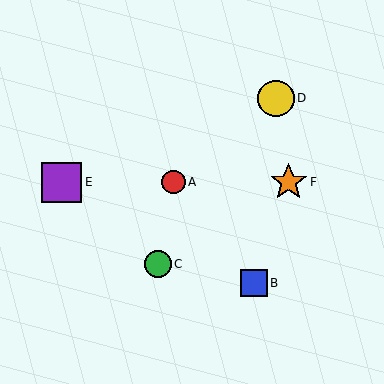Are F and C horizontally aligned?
No, F is at y≈182 and C is at y≈264.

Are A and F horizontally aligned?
Yes, both are at y≈182.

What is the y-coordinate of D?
Object D is at y≈98.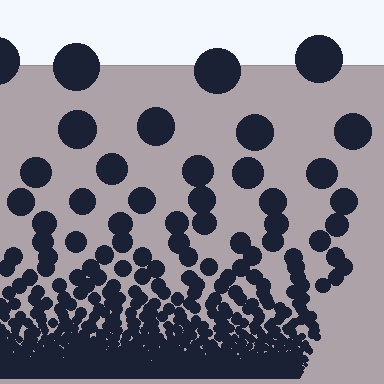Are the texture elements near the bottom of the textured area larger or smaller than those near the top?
Smaller. The gradient is inverted — elements near the bottom are smaller and denser.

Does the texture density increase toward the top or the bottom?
Density increases toward the bottom.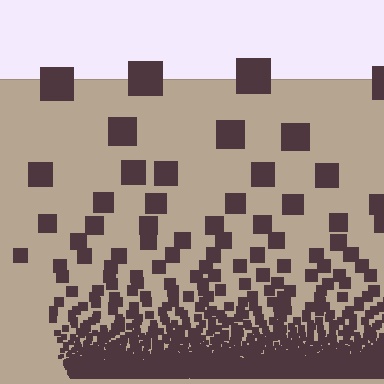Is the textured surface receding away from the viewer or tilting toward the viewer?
The surface appears to tilt toward the viewer. Texture elements get larger and sparser toward the top.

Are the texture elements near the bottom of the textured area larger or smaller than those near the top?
Smaller. The gradient is inverted — elements near the bottom are smaller and denser.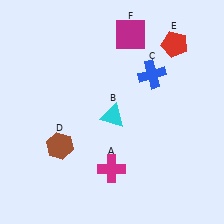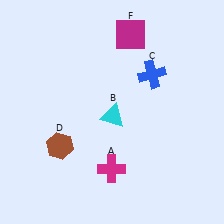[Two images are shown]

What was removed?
The red pentagon (E) was removed in Image 2.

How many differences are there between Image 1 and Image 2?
There is 1 difference between the two images.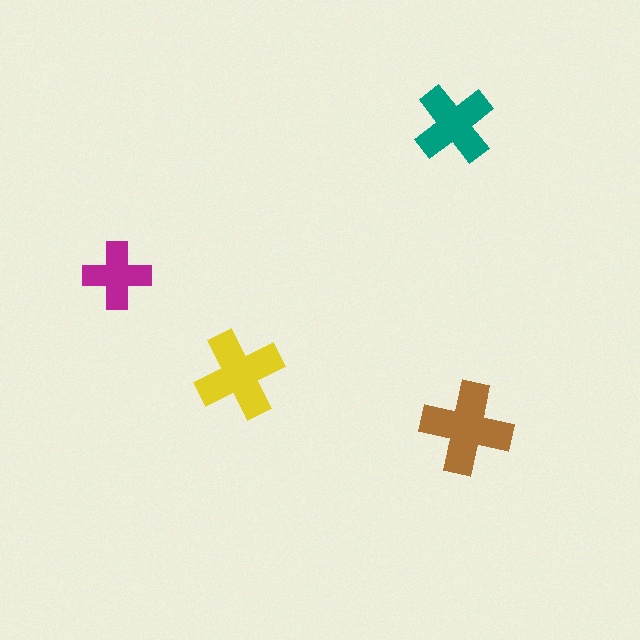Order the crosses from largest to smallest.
the brown one, the yellow one, the teal one, the magenta one.